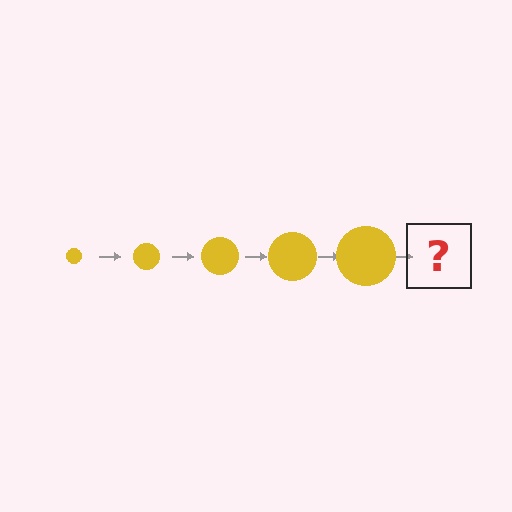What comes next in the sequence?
The next element should be a yellow circle, larger than the previous one.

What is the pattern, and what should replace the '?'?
The pattern is that the circle gets progressively larger each step. The '?' should be a yellow circle, larger than the previous one.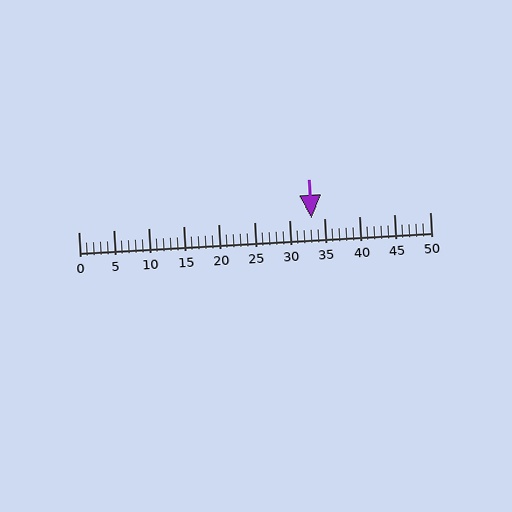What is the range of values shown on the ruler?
The ruler shows values from 0 to 50.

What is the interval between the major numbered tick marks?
The major tick marks are spaced 5 units apart.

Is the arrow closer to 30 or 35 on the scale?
The arrow is closer to 35.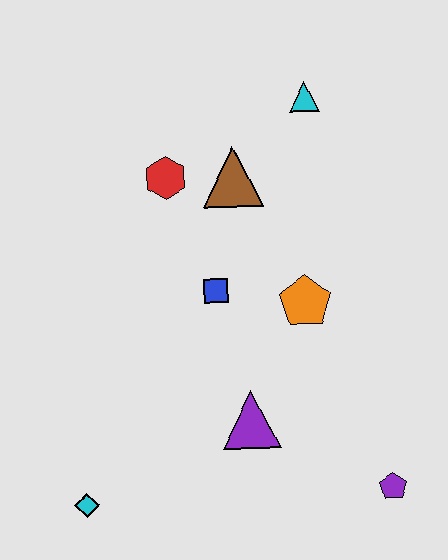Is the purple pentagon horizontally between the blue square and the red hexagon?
No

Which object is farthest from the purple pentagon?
The cyan triangle is farthest from the purple pentagon.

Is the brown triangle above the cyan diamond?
Yes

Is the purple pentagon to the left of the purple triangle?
No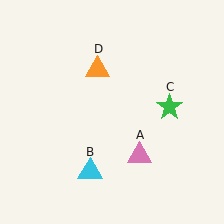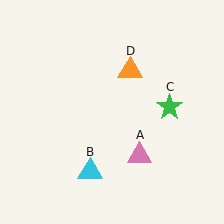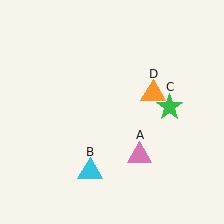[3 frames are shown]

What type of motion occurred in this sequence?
The orange triangle (object D) rotated clockwise around the center of the scene.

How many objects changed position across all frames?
1 object changed position: orange triangle (object D).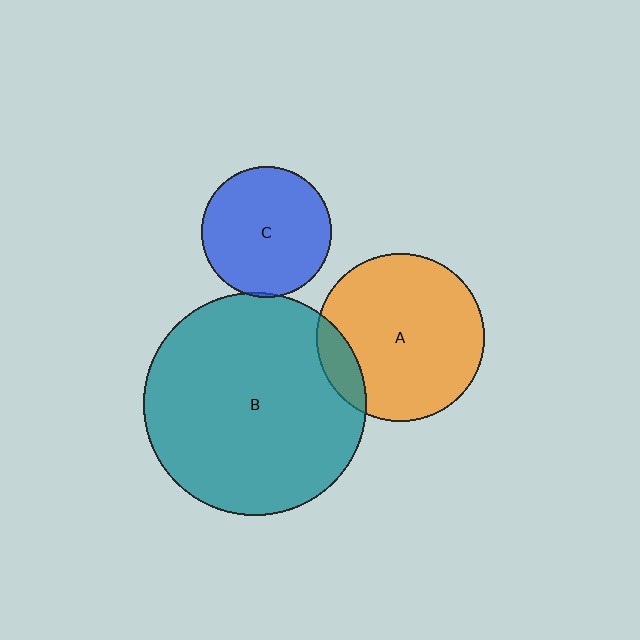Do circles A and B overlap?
Yes.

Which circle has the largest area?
Circle B (teal).